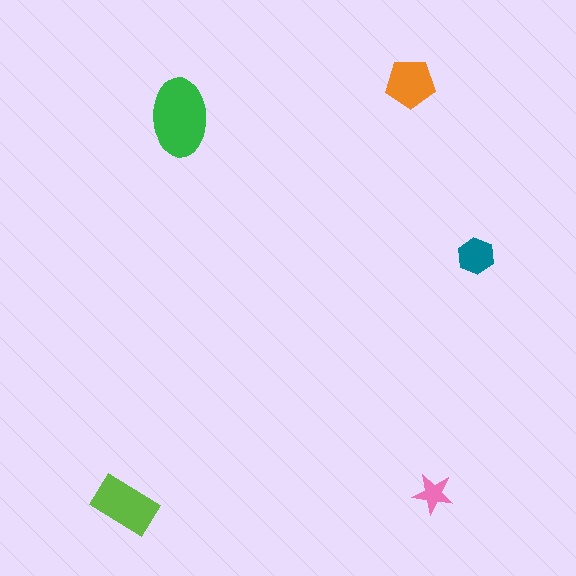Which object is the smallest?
The pink star.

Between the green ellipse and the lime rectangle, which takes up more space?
The green ellipse.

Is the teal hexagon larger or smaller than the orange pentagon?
Smaller.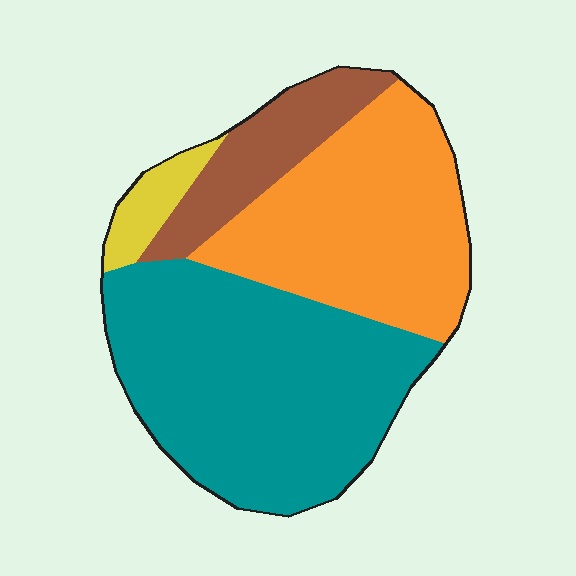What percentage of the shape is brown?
Brown takes up about one eighth (1/8) of the shape.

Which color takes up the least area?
Yellow, at roughly 5%.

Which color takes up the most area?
Teal, at roughly 45%.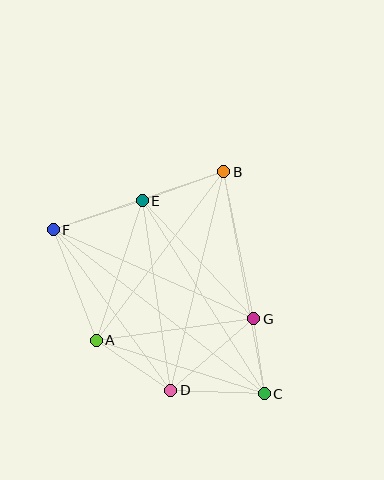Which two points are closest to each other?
Points C and G are closest to each other.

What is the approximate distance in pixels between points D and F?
The distance between D and F is approximately 199 pixels.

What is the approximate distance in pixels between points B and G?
The distance between B and G is approximately 150 pixels.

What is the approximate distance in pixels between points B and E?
The distance between B and E is approximately 86 pixels.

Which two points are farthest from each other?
Points C and F are farthest from each other.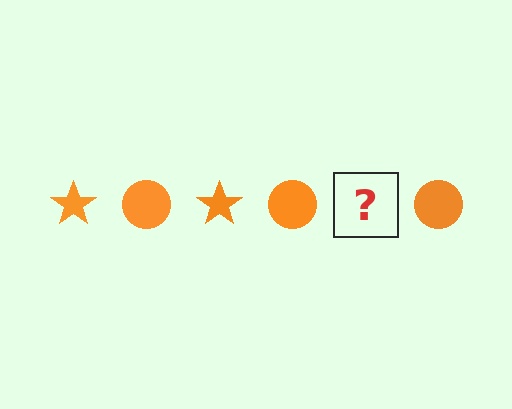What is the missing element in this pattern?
The missing element is an orange star.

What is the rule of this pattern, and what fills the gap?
The rule is that the pattern cycles through star, circle shapes in orange. The gap should be filled with an orange star.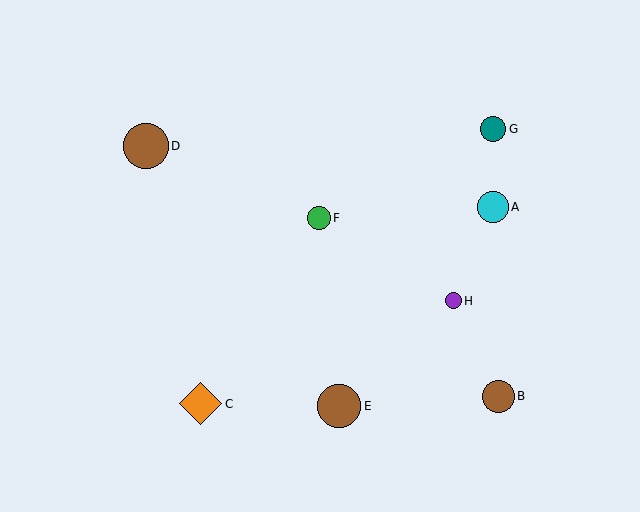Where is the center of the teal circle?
The center of the teal circle is at (493, 129).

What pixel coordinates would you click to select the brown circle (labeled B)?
Click at (498, 396) to select the brown circle B.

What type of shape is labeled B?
Shape B is a brown circle.